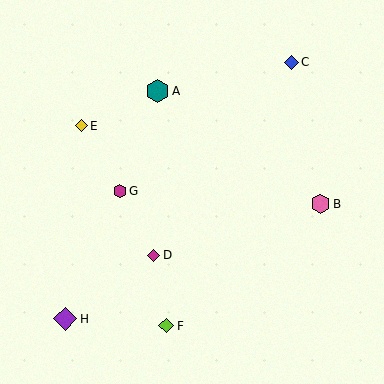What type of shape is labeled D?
Shape D is a magenta diamond.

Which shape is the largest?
The purple diamond (labeled H) is the largest.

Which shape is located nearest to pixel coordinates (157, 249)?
The magenta diamond (labeled D) at (153, 255) is nearest to that location.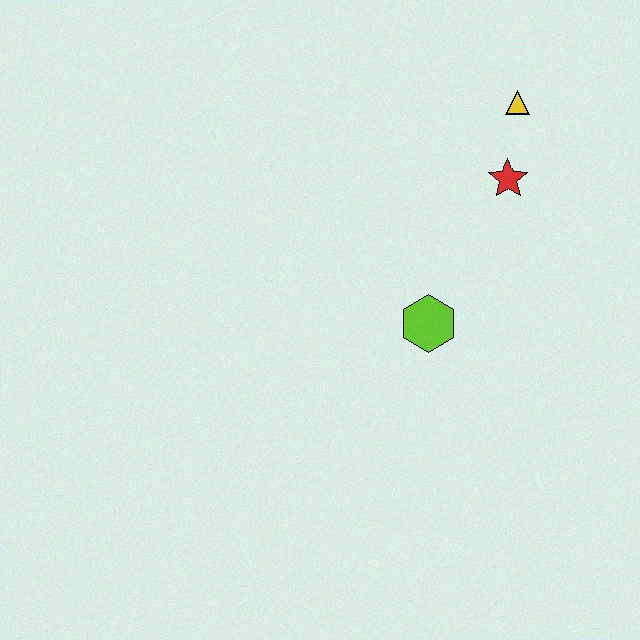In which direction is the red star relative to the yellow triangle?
The red star is below the yellow triangle.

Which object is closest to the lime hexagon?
The red star is closest to the lime hexagon.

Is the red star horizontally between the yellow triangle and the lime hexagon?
Yes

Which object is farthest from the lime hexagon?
The yellow triangle is farthest from the lime hexagon.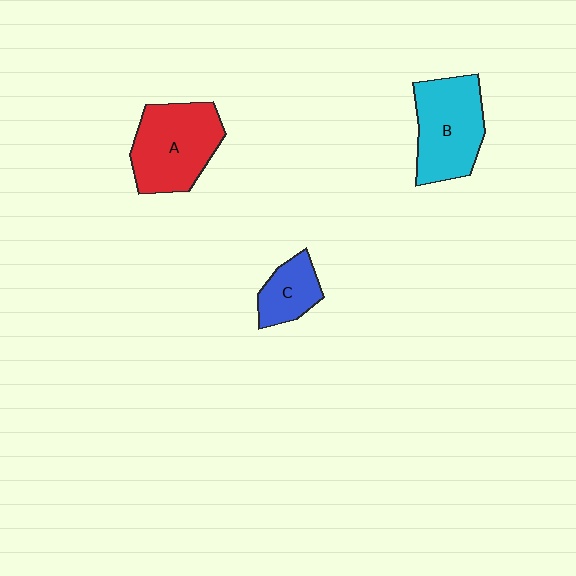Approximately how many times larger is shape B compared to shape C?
Approximately 2.0 times.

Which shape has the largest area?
Shape A (red).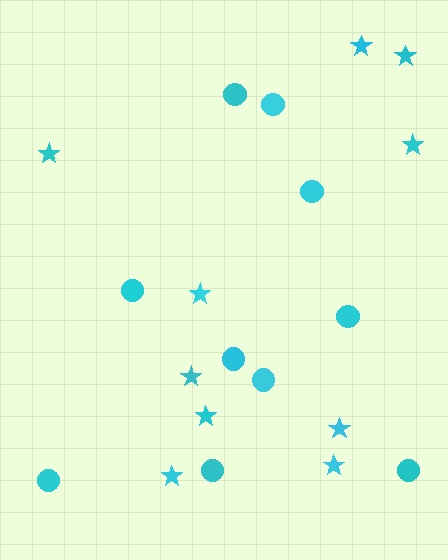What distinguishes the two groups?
There are 2 groups: one group of stars (10) and one group of circles (10).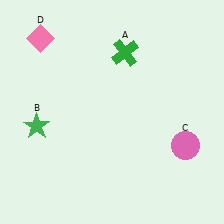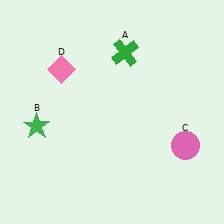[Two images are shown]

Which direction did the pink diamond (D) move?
The pink diamond (D) moved down.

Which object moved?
The pink diamond (D) moved down.